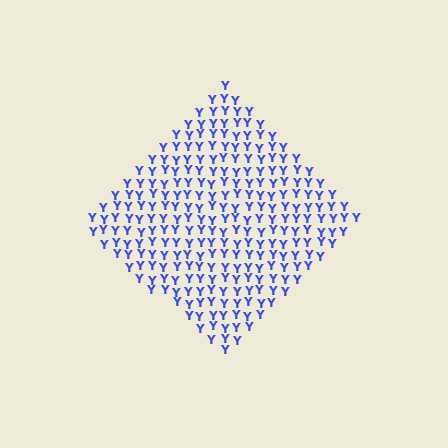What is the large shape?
The large shape is a diamond.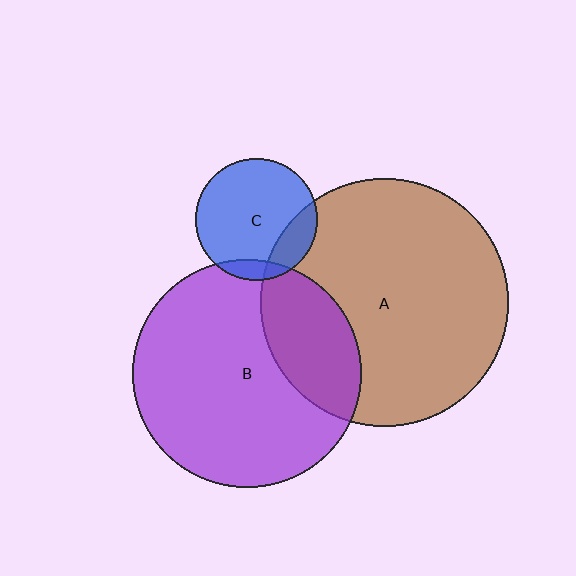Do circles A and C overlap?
Yes.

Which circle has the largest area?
Circle A (brown).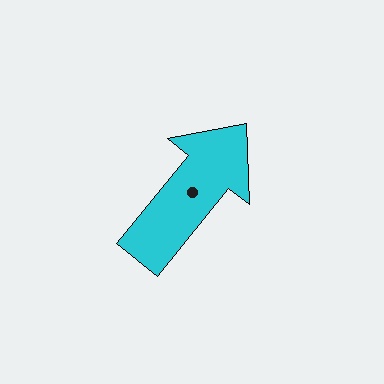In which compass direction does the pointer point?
Northeast.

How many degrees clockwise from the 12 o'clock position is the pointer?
Approximately 39 degrees.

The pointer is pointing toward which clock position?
Roughly 1 o'clock.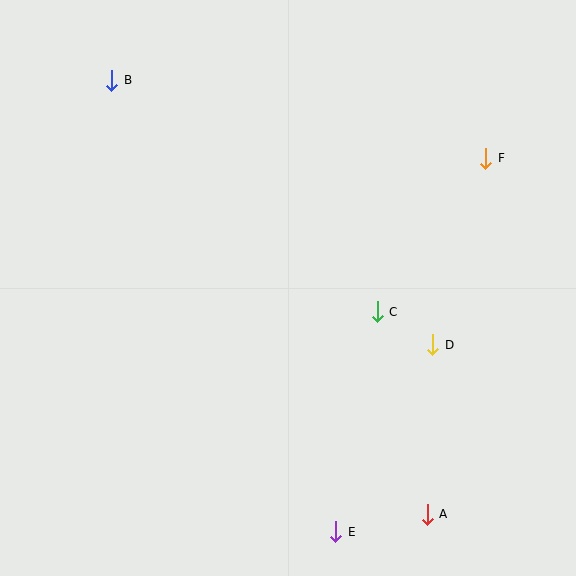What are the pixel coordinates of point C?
Point C is at (377, 312).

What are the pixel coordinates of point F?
Point F is at (486, 158).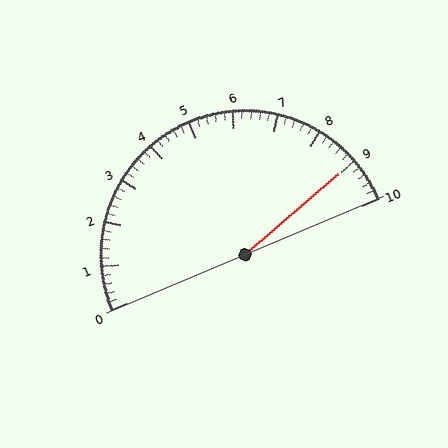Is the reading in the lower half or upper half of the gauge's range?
The reading is in the upper half of the range (0 to 10).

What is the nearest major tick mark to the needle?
The nearest major tick mark is 9.